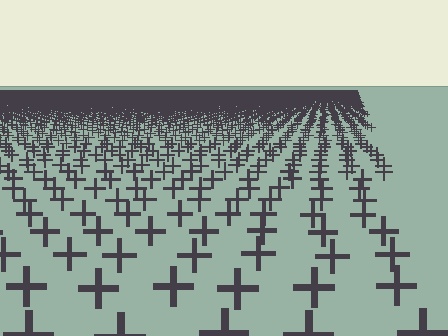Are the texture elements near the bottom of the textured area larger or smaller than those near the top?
Larger. Near the bottom, elements are closer to the viewer and appear at a bigger on-screen size.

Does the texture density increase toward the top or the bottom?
Density increases toward the top.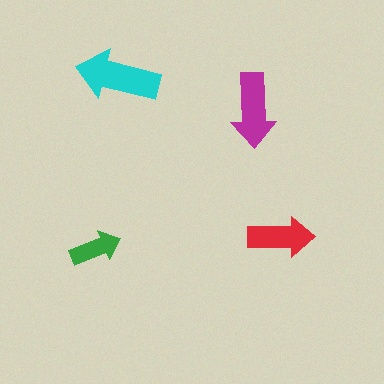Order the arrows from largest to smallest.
the cyan one, the magenta one, the red one, the green one.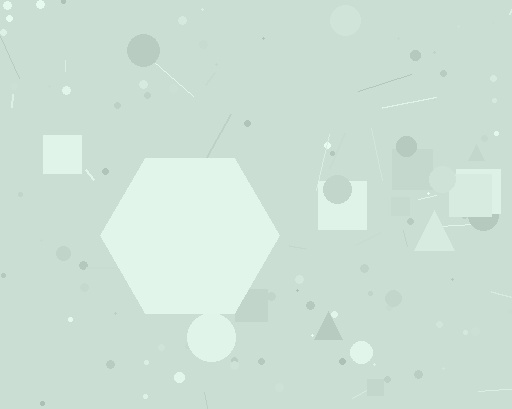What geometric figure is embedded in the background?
A hexagon is embedded in the background.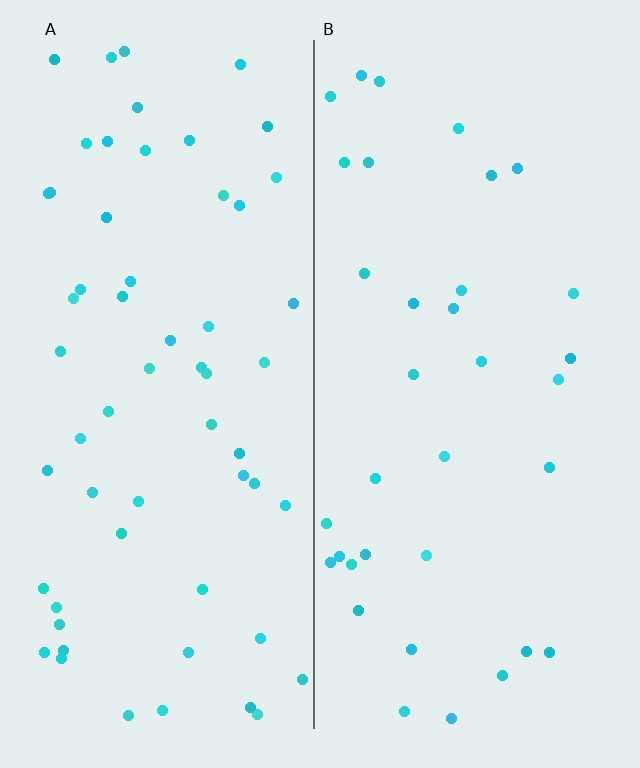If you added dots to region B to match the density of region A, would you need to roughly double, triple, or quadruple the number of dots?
Approximately double.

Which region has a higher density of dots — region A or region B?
A (the left).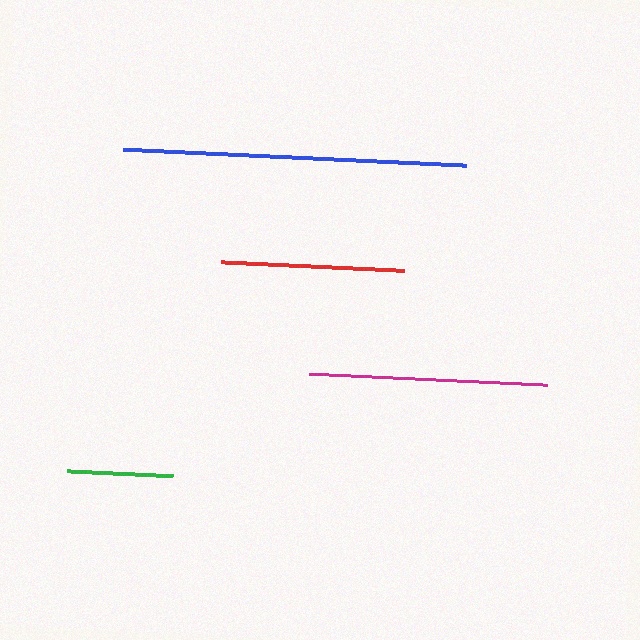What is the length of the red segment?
The red segment is approximately 184 pixels long.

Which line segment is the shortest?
The green line is the shortest at approximately 107 pixels.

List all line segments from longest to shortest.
From longest to shortest: blue, magenta, red, green.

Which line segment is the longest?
The blue line is the longest at approximately 345 pixels.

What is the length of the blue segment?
The blue segment is approximately 345 pixels long.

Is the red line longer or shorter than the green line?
The red line is longer than the green line.